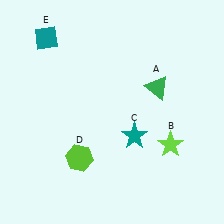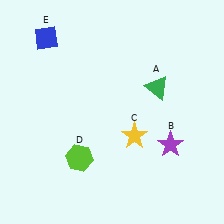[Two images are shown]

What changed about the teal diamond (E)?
In Image 1, E is teal. In Image 2, it changed to blue.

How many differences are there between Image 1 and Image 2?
There are 3 differences between the two images.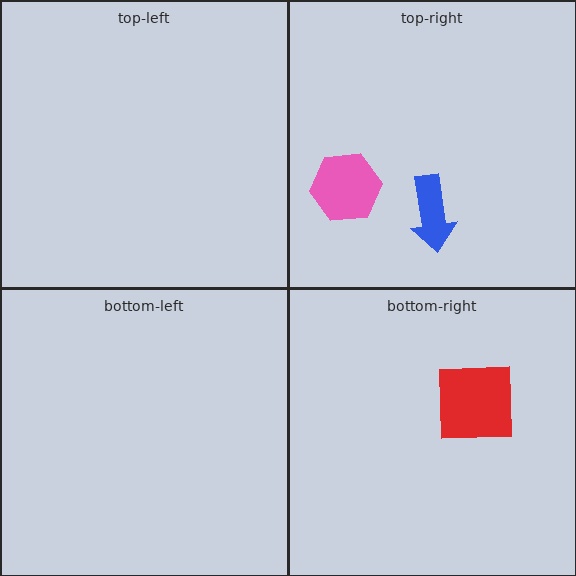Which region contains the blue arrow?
The top-right region.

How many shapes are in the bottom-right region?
1.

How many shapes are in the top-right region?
2.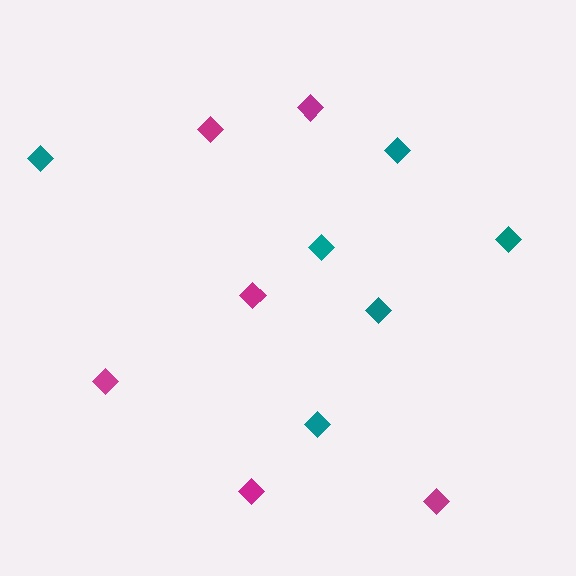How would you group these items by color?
There are 2 groups: one group of teal diamonds (6) and one group of magenta diamonds (6).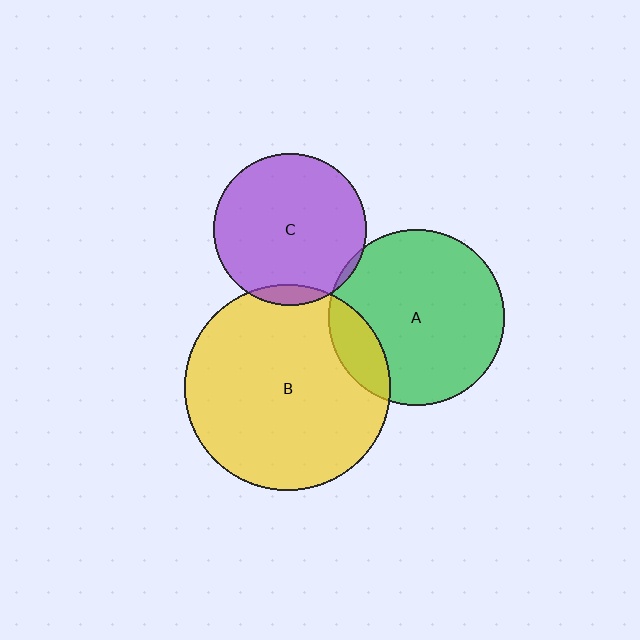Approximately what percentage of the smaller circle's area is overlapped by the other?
Approximately 5%.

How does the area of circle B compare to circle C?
Approximately 1.8 times.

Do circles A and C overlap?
Yes.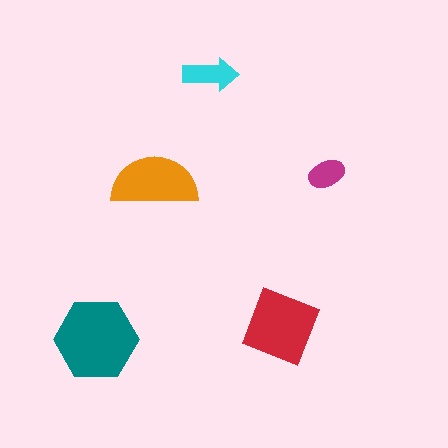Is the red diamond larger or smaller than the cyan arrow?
Larger.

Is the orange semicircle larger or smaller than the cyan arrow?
Larger.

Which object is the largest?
The teal hexagon.